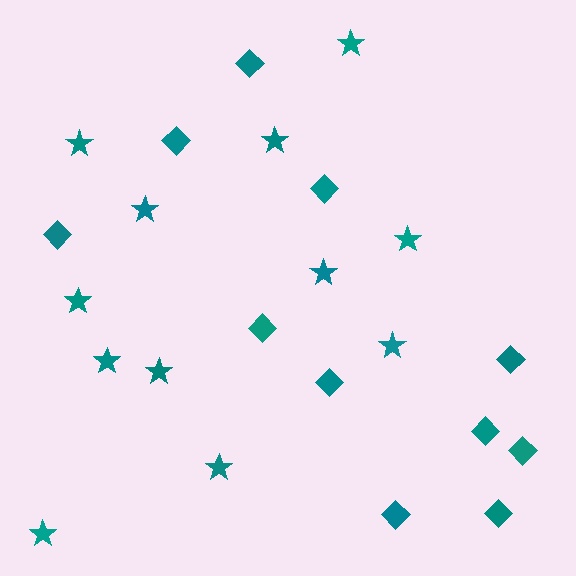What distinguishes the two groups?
There are 2 groups: one group of diamonds (11) and one group of stars (12).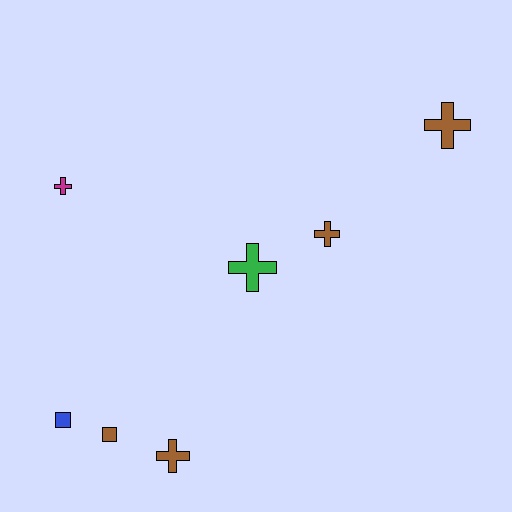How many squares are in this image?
There are 2 squares.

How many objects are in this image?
There are 7 objects.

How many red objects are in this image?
There are no red objects.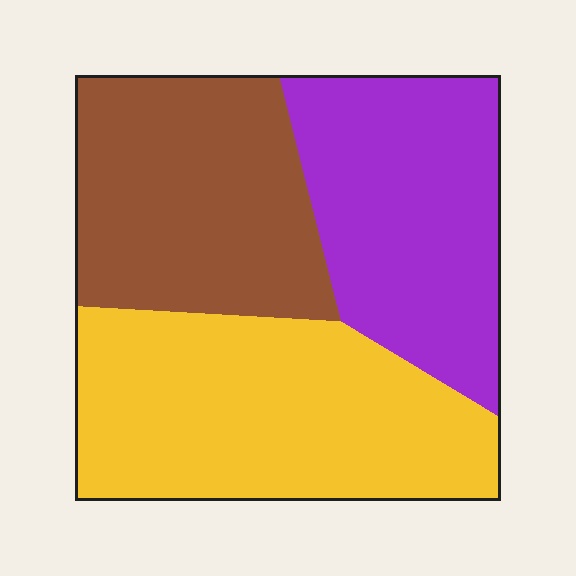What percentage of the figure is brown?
Brown covers about 30% of the figure.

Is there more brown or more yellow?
Yellow.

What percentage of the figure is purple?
Purple takes up about one third (1/3) of the figure.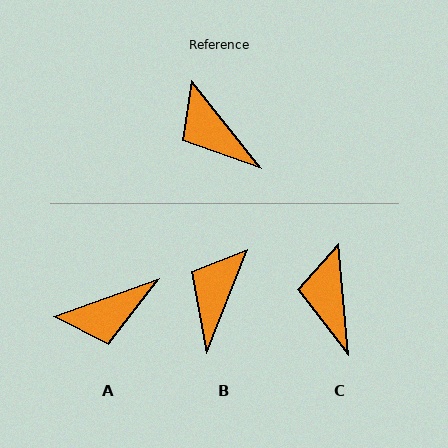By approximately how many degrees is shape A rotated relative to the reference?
Approximately 71 degrees counter-clockwise.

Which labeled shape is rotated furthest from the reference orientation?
A, about 71 degrees away.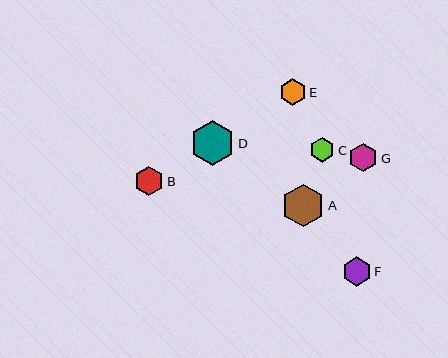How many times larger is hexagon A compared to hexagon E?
Hexagon A is approximately 1.6 times the size of hexagon E.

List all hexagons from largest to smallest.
From largest to smallest: D, A, B, F, G, E, C.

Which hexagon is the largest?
Hexagon D is the largest with a size of approximately 44 pixels.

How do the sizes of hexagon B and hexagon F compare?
Hexagon B and hexagon F are approximately the same size.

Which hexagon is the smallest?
Hexagon C is the smallest with a size of approximately 25 pixels.